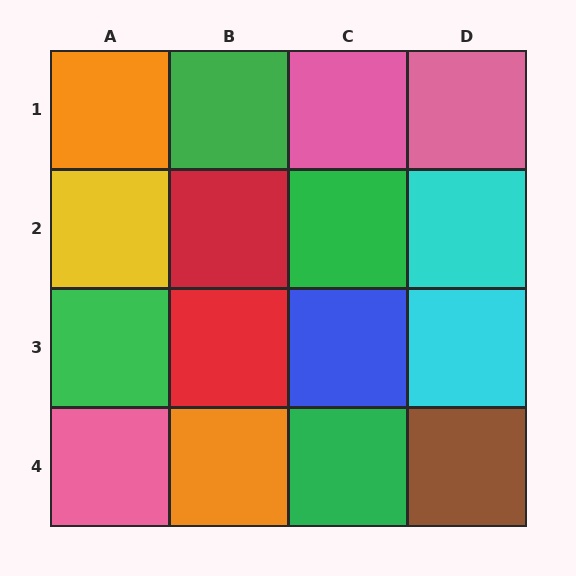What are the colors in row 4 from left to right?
Pink, orange, green, brown.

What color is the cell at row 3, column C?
Blue.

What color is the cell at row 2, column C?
Green.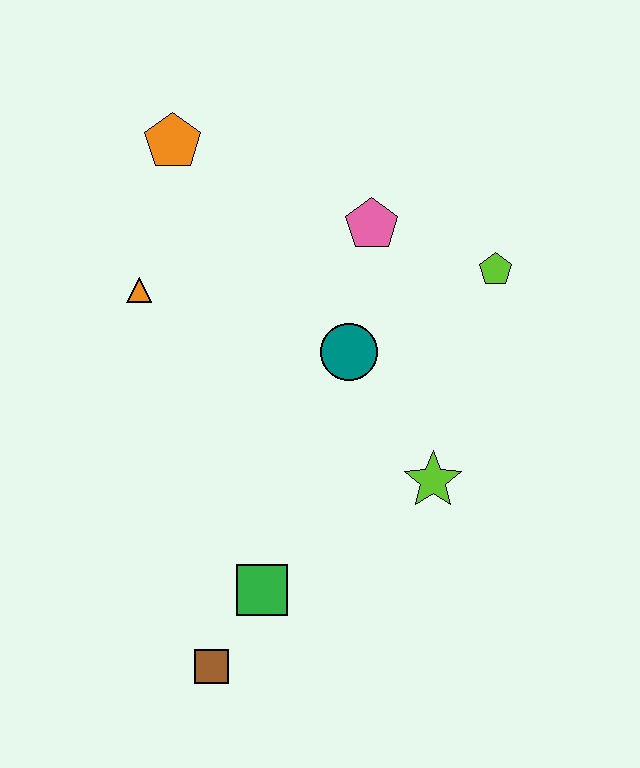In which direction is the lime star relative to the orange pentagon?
The lime star is below the orange pentagon.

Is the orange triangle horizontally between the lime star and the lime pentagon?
No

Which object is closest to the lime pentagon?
The pink pentagon is closest to the lime pentagon.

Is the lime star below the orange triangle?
Yes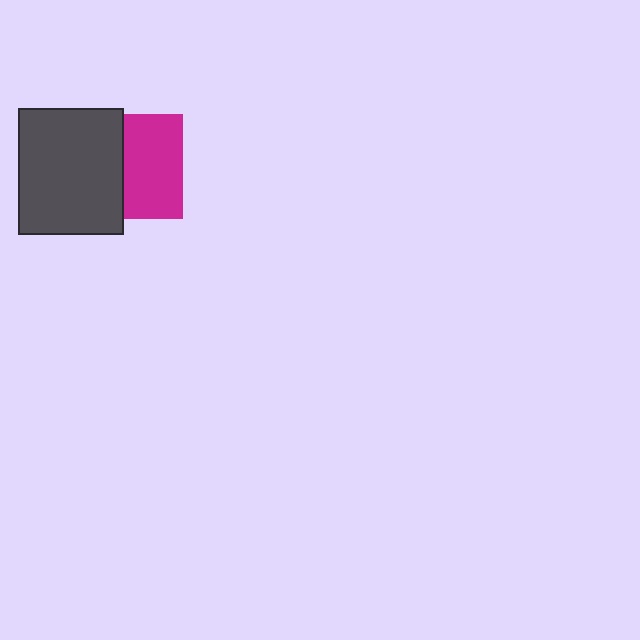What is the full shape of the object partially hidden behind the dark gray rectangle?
The partially hidden object is a magenta square.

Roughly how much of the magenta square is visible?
About half of it is visible (roughly 58%).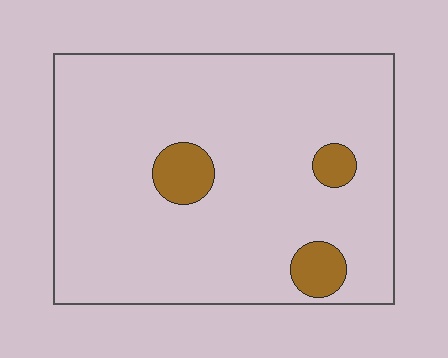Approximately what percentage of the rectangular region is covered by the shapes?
Approximately 10%.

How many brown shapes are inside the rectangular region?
3.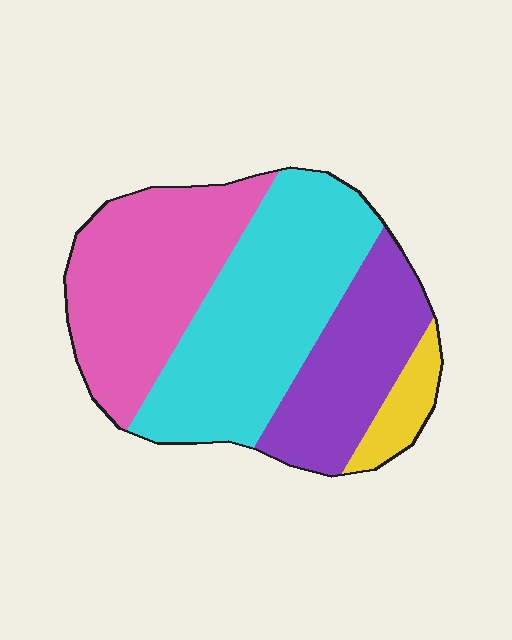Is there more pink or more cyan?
Cyan.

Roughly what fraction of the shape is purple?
Purple covers 23% of the shape.